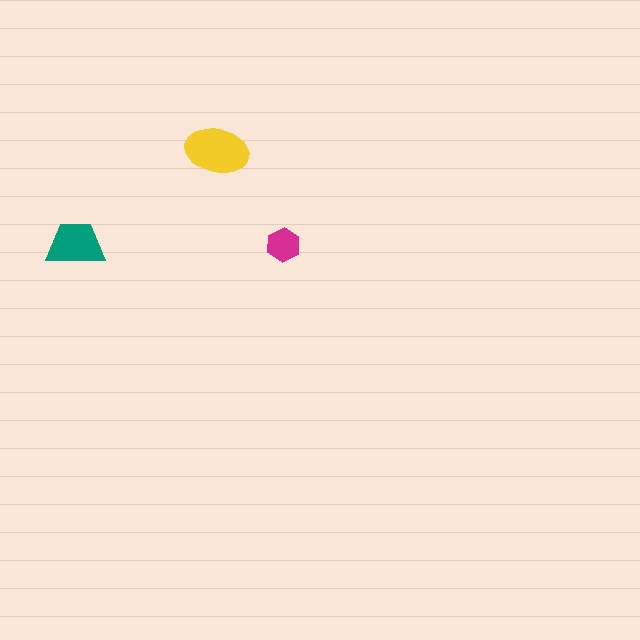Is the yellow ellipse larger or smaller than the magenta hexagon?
Larger.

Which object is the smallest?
The magenta hexagon.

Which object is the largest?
The yellow ellipse.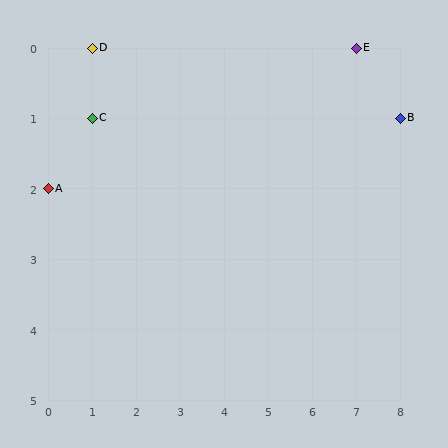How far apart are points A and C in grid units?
Points A and C are 1 column and 1 row apart (about 1.4 grid units diagonally).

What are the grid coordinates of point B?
Point B is at grid coordinates (8, 1).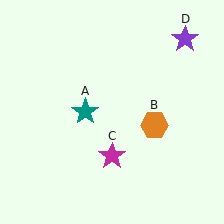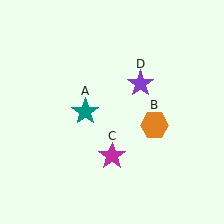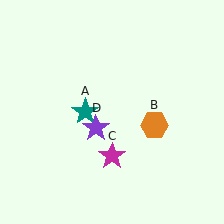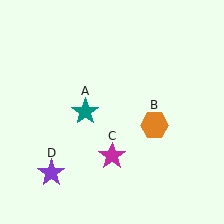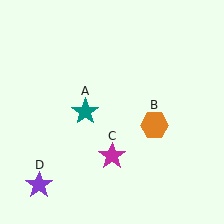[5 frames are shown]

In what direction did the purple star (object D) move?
The purple star (object D) moved down and to the left.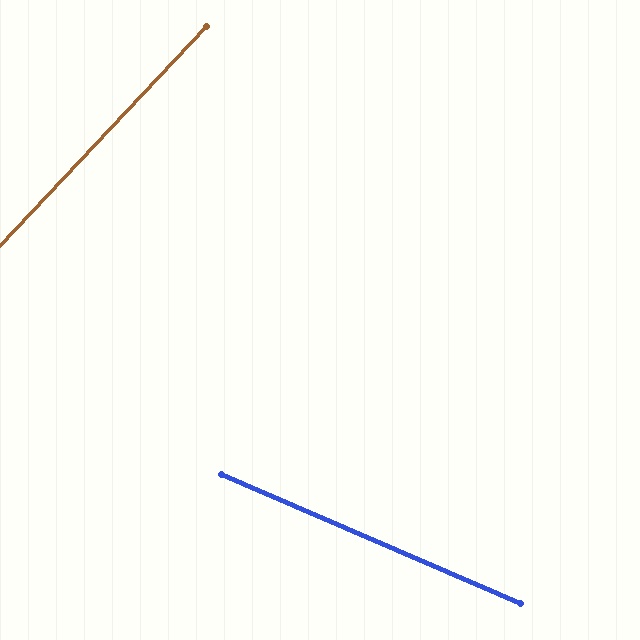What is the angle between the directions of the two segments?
Approximately 70 degrees.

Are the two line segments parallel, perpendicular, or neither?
Neither parallel nor perpendicular — they differ by about 70°.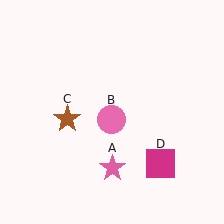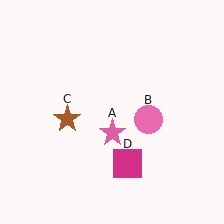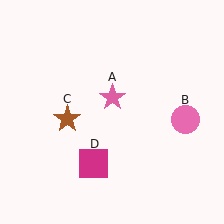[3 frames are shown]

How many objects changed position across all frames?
3 objects changed position: pink star (object A), pink circle (object B), magenta square (object D).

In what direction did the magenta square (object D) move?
The magenta square (object D) moved left.